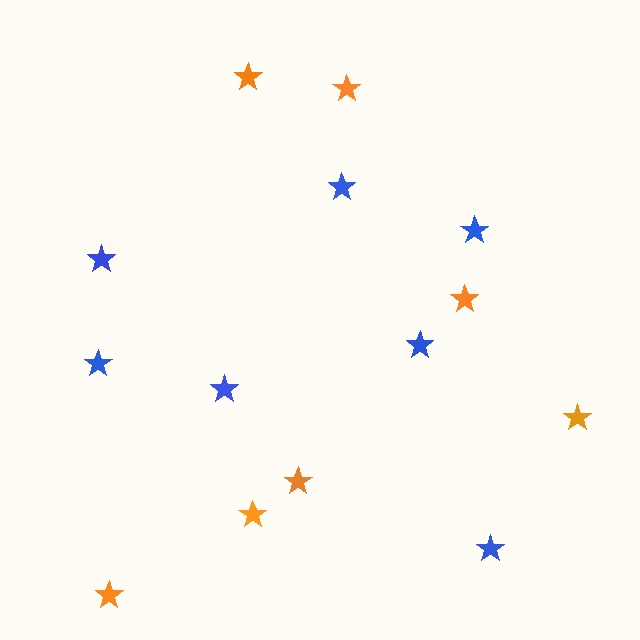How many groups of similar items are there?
There are 2 groups: one group of orange stars (7) and one group of blue stars (7).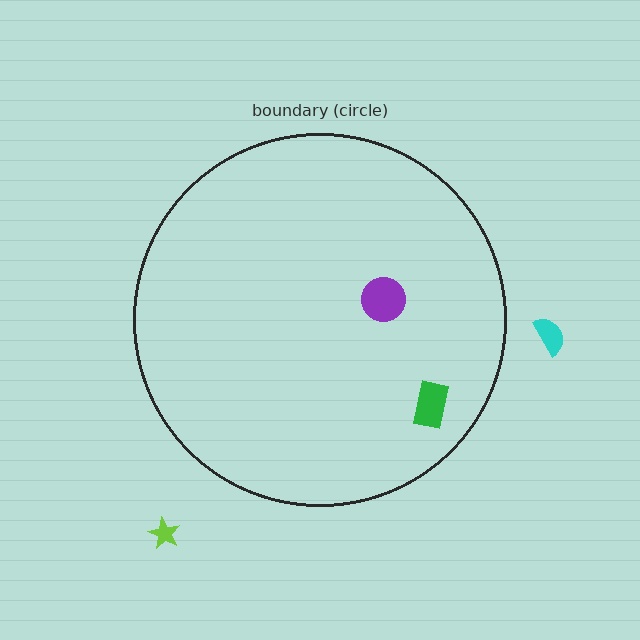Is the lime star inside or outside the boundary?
Outside.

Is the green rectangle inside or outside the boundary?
Inside.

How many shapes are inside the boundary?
2 inside, 2 outside.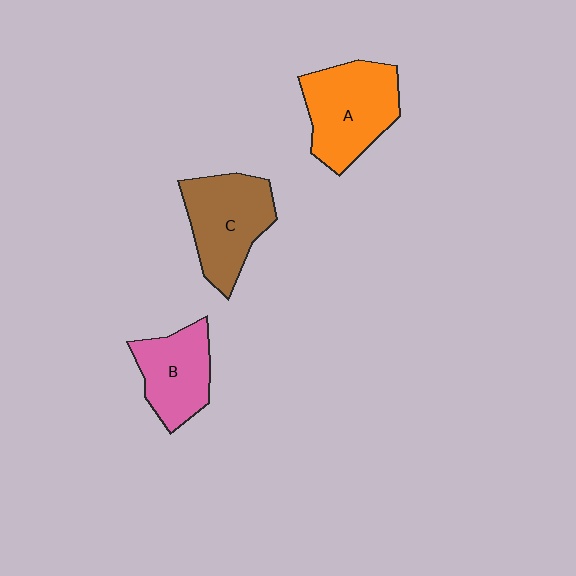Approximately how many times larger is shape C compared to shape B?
Approximately 1.2 times.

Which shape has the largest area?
Shape A (orange).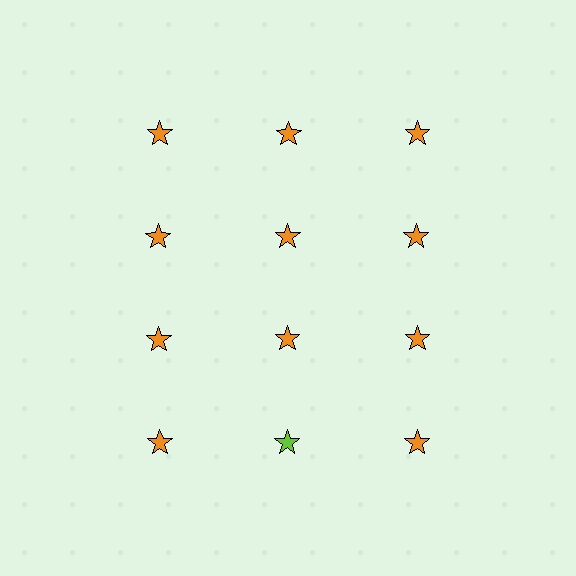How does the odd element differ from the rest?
It has a different color: lime instead of orange.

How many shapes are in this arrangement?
There are 12 shapes arranged in a grid pattern.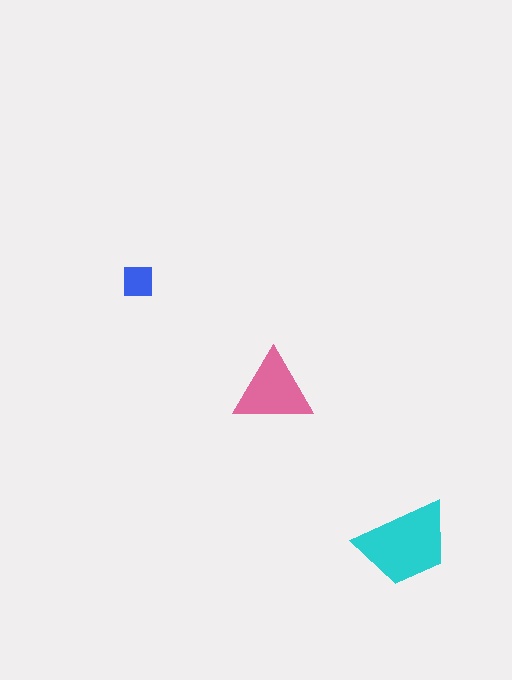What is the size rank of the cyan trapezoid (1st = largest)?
1st.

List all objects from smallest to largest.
The blue square, the pink triangle, the cyan trapezoid.